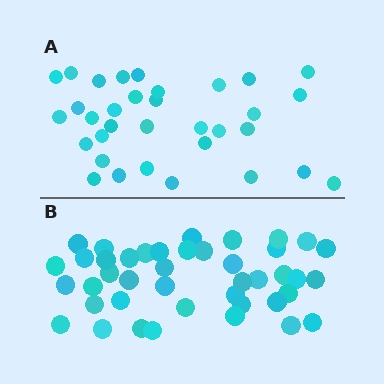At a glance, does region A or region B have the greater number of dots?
Region B (the bottom region) has more dots.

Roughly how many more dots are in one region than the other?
Region B has roughly 8 or so more dots than region A.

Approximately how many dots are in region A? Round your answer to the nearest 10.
About 30 dots. (The exact count is 33, which rounds to 30.)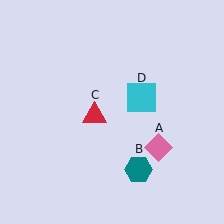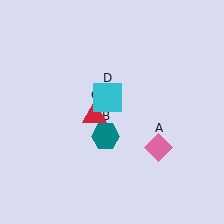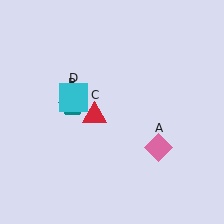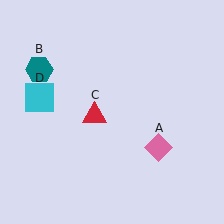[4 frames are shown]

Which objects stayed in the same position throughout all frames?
Pink diamond (object A) and red triangle (object C) remained stationary.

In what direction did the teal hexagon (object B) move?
The teal hexagon (object B) moved up and to the left.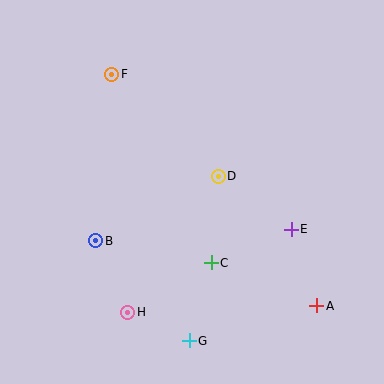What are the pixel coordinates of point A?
Point A is at (317, 306).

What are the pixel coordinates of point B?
Point B is at (96, 241).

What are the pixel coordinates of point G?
Point G is at (189, 341).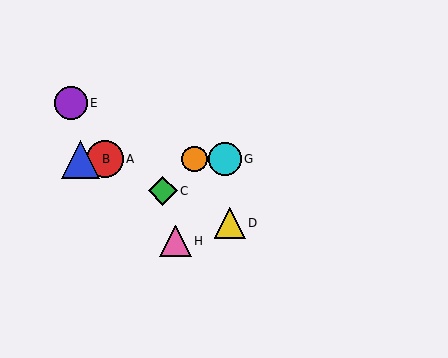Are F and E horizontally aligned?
No, F is at y≈159 and E is at y≈103.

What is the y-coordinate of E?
Object E is at y≈103.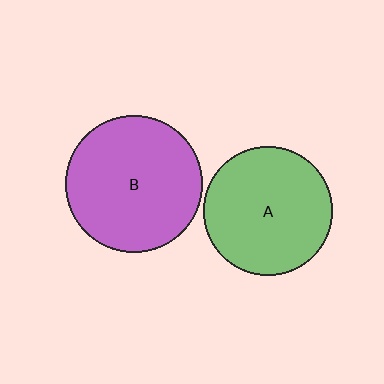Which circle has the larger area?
Circle B (purple).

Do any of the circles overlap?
No, none of the circles overlap.